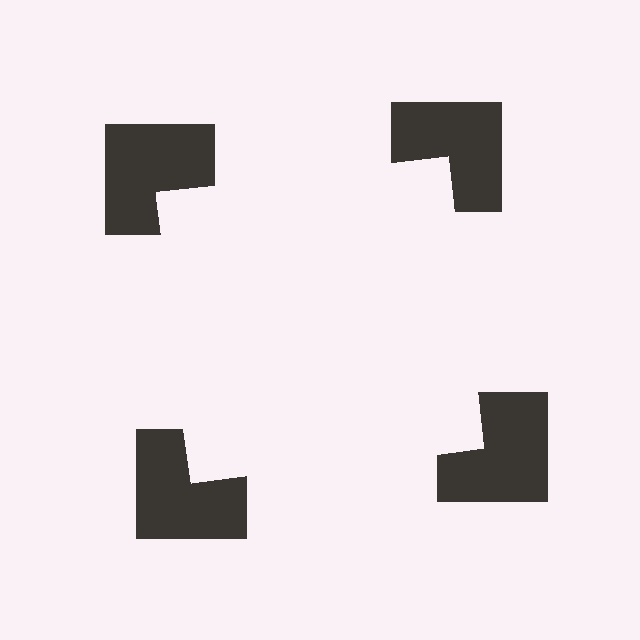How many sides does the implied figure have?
4 sides.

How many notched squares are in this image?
There are 4 — one at each vertex of the illusory square.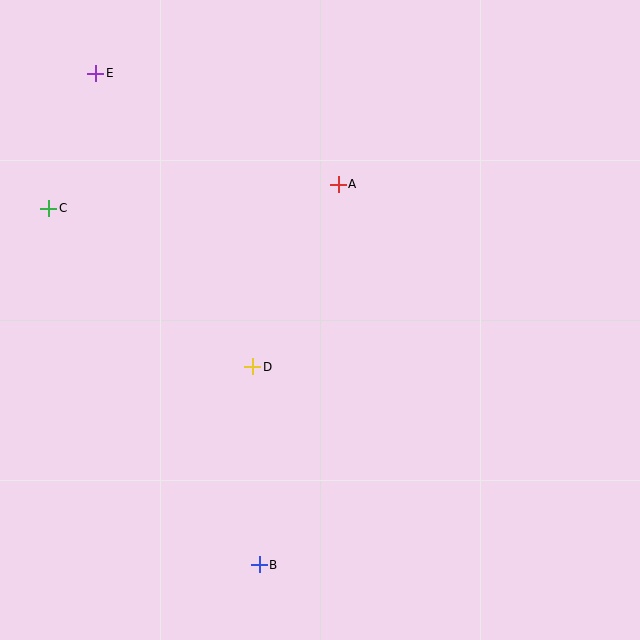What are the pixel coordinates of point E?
Point E is at (96, 73).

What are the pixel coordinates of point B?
Point B is at (259, 565).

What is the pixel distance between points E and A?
The distance between E and A is 267 pixels.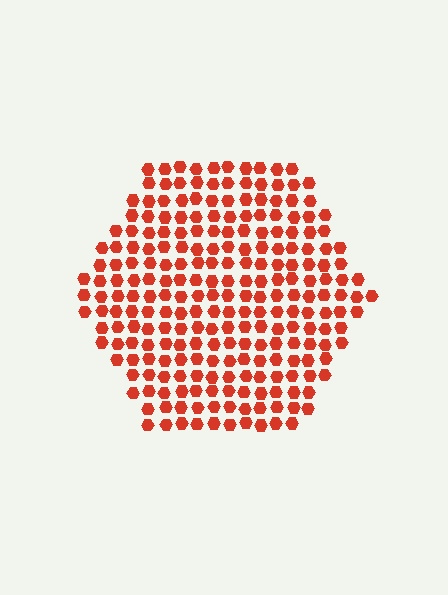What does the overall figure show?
The overall figure shows a hexagon.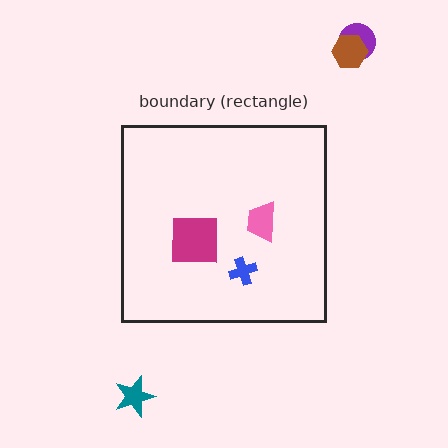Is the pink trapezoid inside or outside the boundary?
Inside.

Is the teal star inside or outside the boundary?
Outside.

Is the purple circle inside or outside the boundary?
Outside.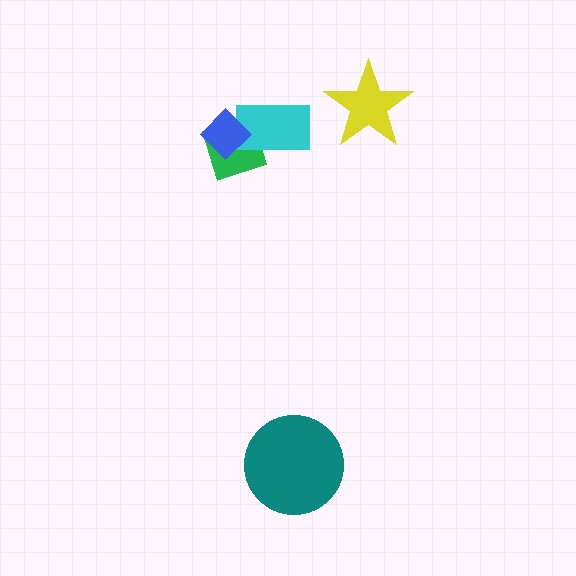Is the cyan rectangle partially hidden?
Yes, it is partially covered by another shape.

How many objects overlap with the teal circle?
0 objects overlap with the teal circle.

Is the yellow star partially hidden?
No, no other shape covers it.